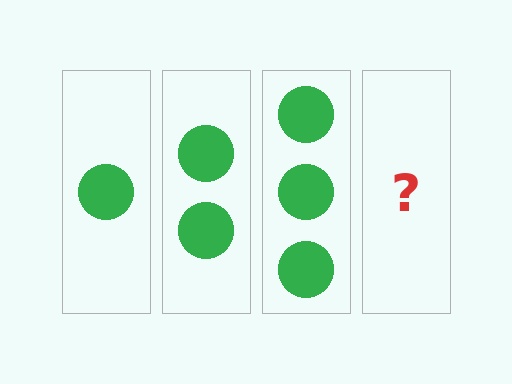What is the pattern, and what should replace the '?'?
The pattern is that each step adds one more circle. The '?' should be 4 circles.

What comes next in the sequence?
The next element should be 4 circles.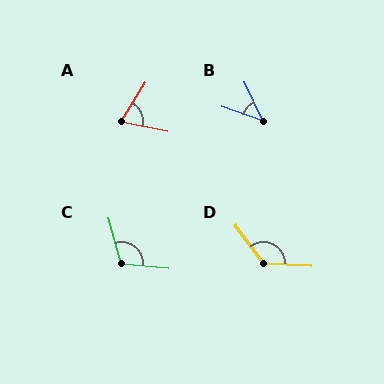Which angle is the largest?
D, at approximately 129 degrees.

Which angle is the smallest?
B, at approximately 46 degrees.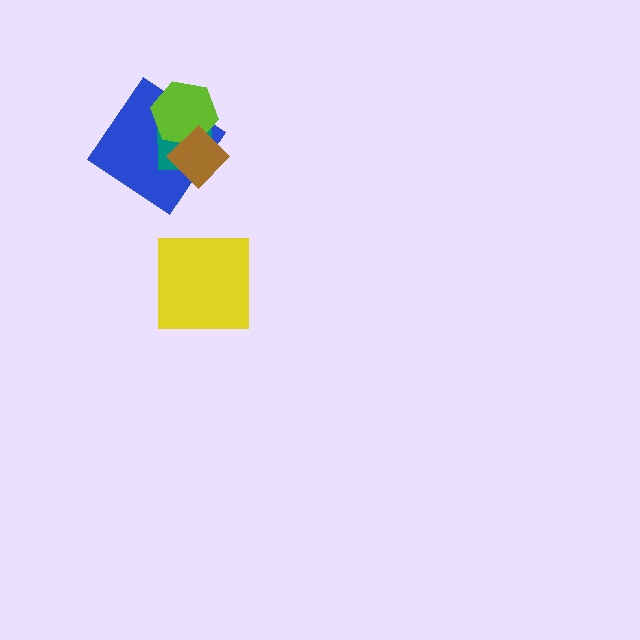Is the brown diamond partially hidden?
No, no other shape covers it.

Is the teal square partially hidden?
Yes, it is partially covered by another shape.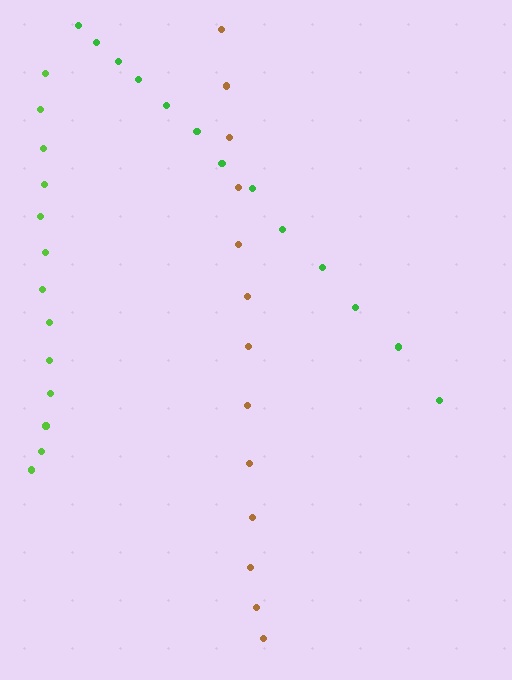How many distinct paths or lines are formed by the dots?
There are 3 distinct paths.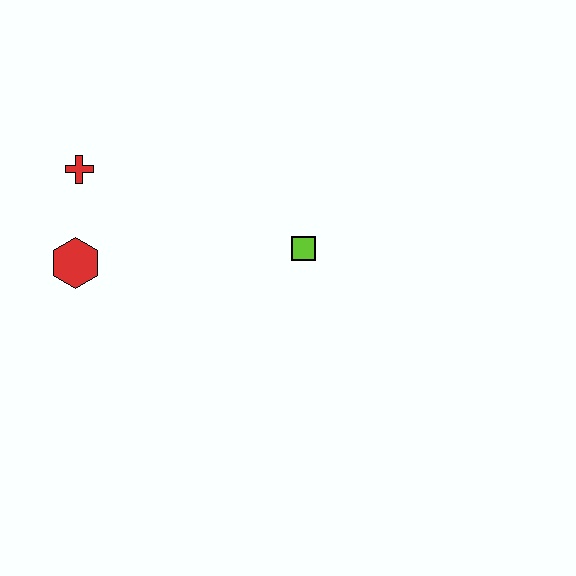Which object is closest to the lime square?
The red hexagon is closest to the lime square.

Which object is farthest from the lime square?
The red cross is farthest from the lime square.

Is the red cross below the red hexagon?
No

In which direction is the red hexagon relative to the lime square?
The red hexagon is to the left of the lime square.